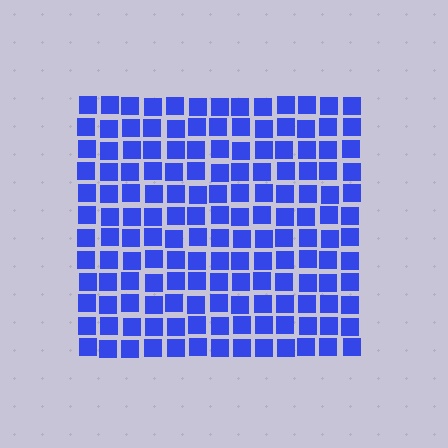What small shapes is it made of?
It is made of small squares.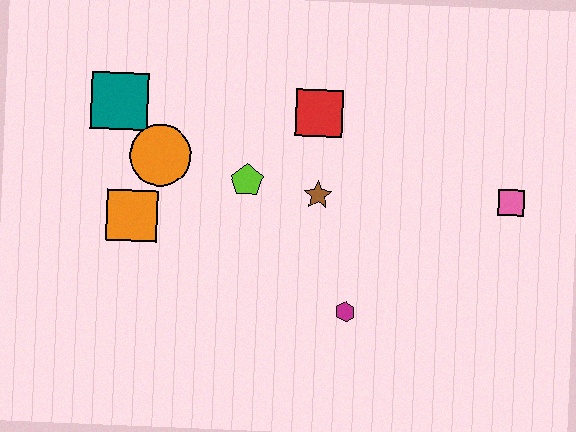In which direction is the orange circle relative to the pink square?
The orange circle is to the left of the pink square.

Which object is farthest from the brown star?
The teal square is farthest from the brown star.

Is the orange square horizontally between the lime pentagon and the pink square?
No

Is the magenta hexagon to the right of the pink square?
No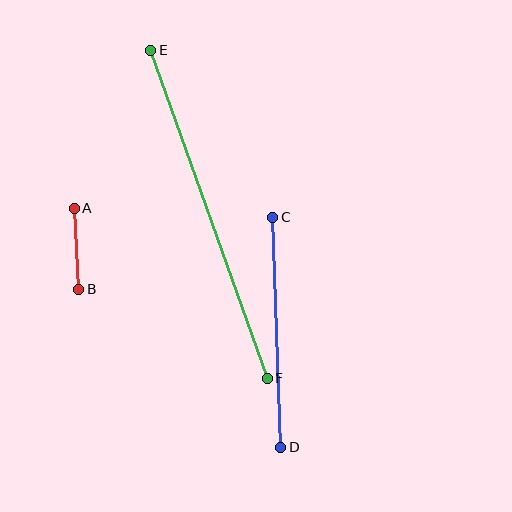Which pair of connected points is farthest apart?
Points E and F are farthest apart.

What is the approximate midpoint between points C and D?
The midpoint is at approximately (277, 332) pixels.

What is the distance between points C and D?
The distance is approximately 230 pixels.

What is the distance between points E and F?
The distance is approximately 348 pixels.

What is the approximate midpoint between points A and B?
The midpoint is at approximately (77, 249) pixels.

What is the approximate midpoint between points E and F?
The midpoint is at approximately (209, 214) pixels.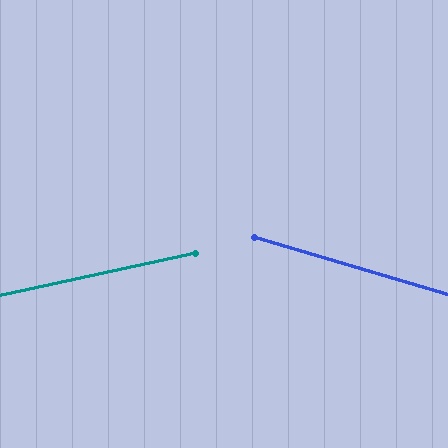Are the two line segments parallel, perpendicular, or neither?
Neither parallel nor perpendicular — they differ by about 29°.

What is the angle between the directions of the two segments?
Approximately 29 degrees.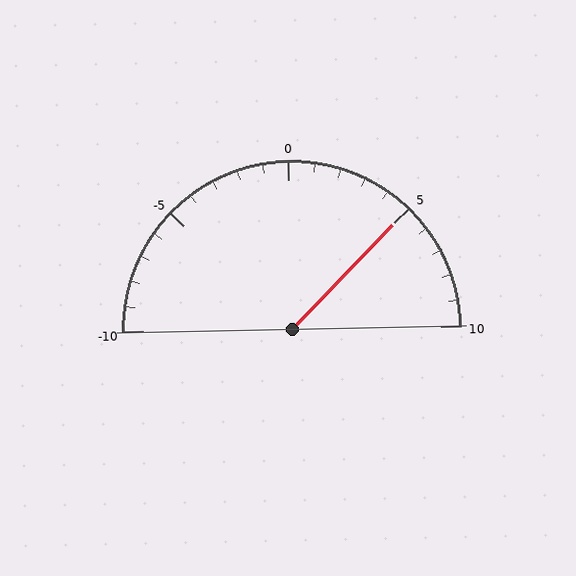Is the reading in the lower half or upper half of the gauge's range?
The reading is in the upper half of the range (-10 to 10).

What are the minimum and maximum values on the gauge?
The gauge ranges from -10 to 10.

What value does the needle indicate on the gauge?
The needle indicates approximately 5.